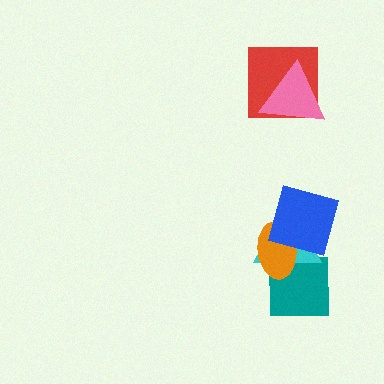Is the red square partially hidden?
Yes, it is partially covered by another shape.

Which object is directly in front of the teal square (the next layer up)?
The cyan triangle is directly in front of the teal square.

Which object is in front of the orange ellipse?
The blue diamond is in front of the orange ellipse.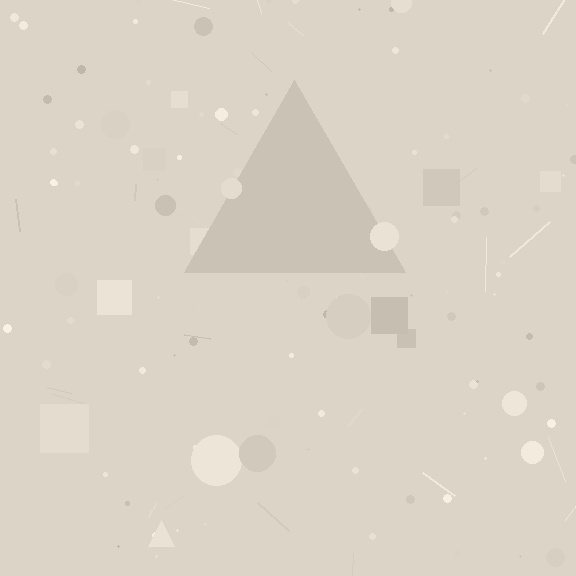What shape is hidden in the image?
A triangle is hidden in the image.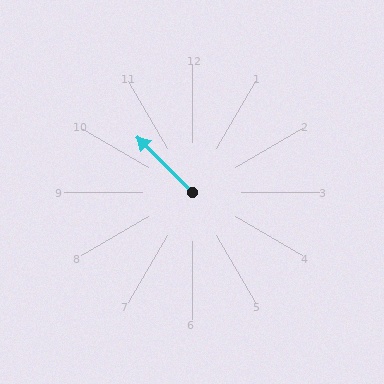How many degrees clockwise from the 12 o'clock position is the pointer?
Approximately 315 degrees.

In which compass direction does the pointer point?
Northwest.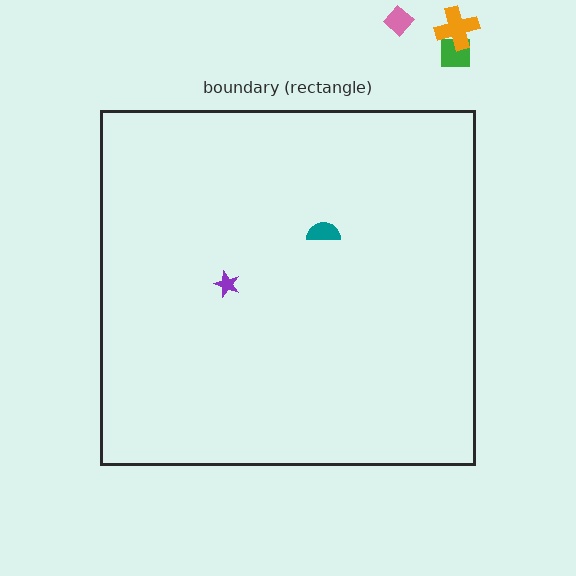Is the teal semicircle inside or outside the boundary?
Inside.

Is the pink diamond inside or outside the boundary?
Outside.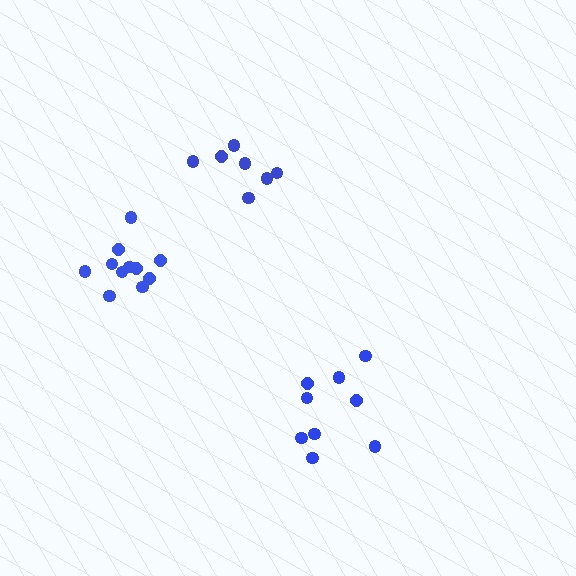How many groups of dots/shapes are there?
There are 3 groups.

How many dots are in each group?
Group 1: 9 dots, Group 2: 7 dots, Group 3: 11 dots (27 total).